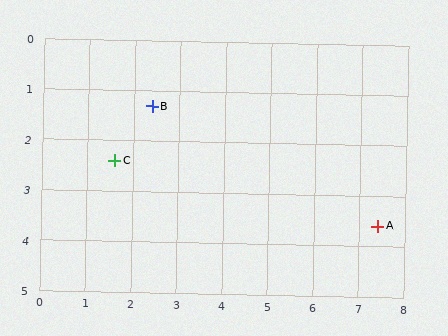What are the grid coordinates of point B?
Point B is at approximately (2.4, 1.3).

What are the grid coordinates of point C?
Point C is at approximately (1.6, 2.4).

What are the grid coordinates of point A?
Point A is at approximately (7.4, 3.6).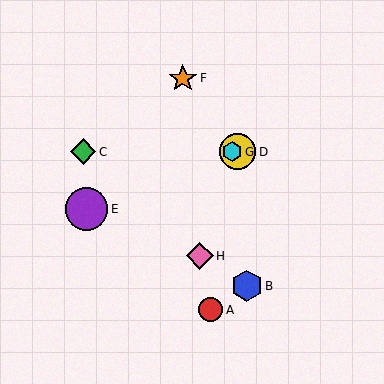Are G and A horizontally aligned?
No, G is at y≈152 and A is at y≈310.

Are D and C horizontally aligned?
Yes, both are at y≈152.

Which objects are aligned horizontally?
Objects C, D, G are aligned horizontally.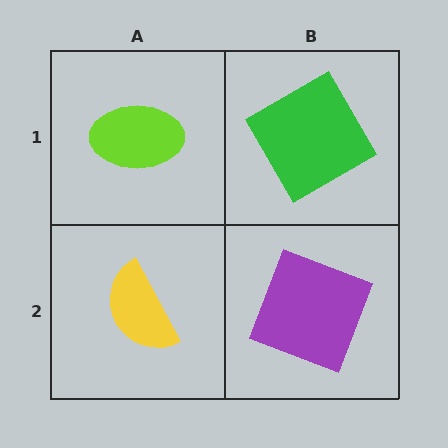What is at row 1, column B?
A green diamond.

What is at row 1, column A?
A lime ellipse.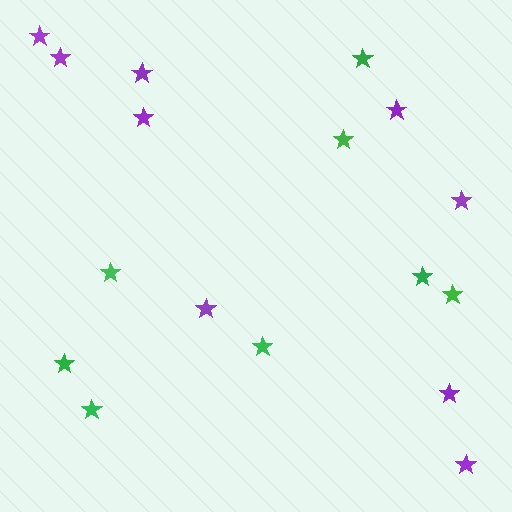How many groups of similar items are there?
There are 2 groups: one group of green stars (8) and one group of purple stars (9).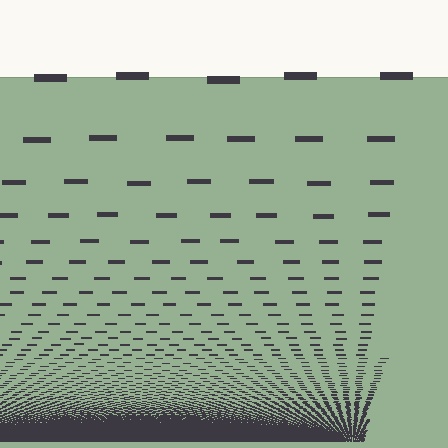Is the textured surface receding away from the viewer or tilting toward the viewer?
The surface appears to tilt toward the viewer. Texture elements get larger and sparser toward the top.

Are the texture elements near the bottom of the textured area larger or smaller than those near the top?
Smaller. The gradient is inverted — elements near the bottom are smaller and denser.